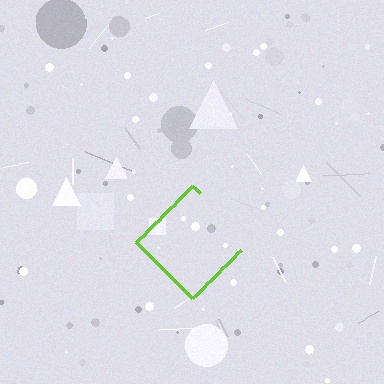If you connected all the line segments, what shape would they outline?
They would outline a diamond.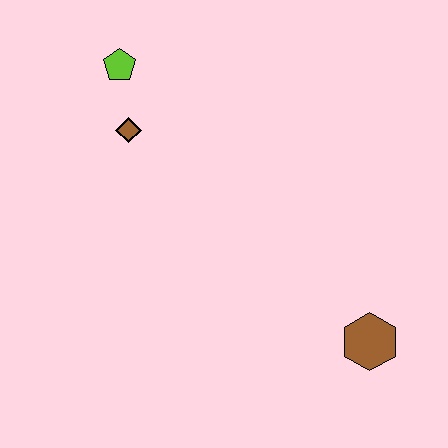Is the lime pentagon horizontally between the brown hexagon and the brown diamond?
No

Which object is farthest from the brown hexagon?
The lime pentagon is farthest from the brown hexagon.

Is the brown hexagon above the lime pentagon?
No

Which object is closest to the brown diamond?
The lime pentagon is closest to the brown diamond.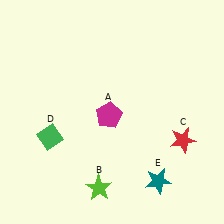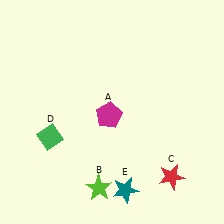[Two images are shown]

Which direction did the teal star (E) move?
The teal star (E) moved left.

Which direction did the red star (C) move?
The red star (C) moved down.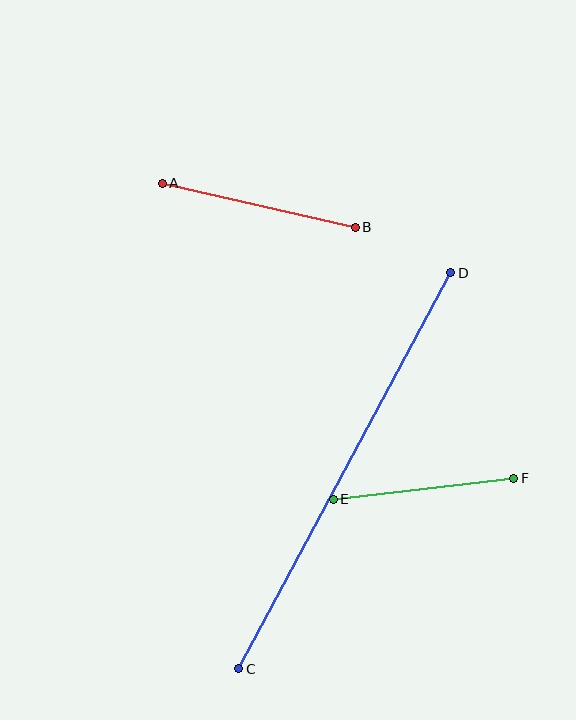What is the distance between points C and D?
The distance is approximately 449 pixels.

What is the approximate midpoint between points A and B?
The midpoint is at approximately (259, 205) pixels.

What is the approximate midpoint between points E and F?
The midpoint is at approximately (423, 489) pixels.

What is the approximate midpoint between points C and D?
The midpoint is at approximately (345, 471) pixels.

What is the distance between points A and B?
The distance is approximately 198 pixels.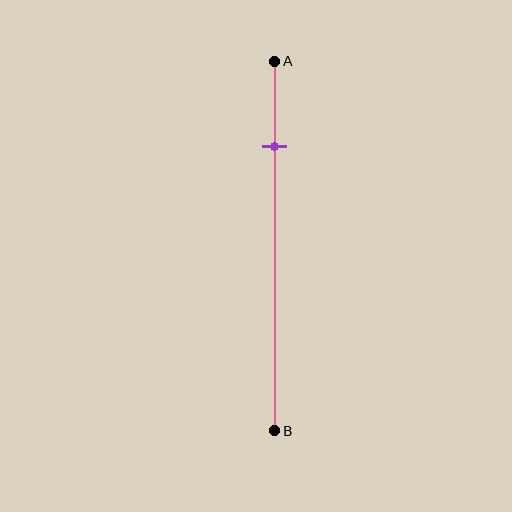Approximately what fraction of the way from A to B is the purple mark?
The purple mark is approximately 25% of the way from A to B.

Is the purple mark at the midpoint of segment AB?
No, the mark is at about 25% from A, not at the 50% midpoint.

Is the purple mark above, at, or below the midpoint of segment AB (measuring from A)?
The purple mark is above the midpoint of segment AB.